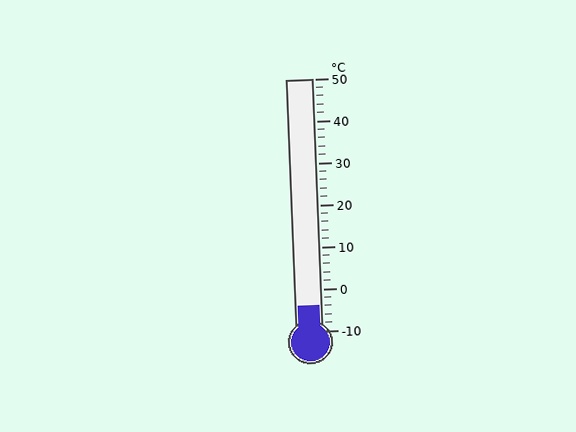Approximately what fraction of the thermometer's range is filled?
The thermometer is filled to approximately 10% of its range.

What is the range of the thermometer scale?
The thermometer scale ranges from -10°C to 50°C.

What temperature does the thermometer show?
The thermometer shows approximately -4°C.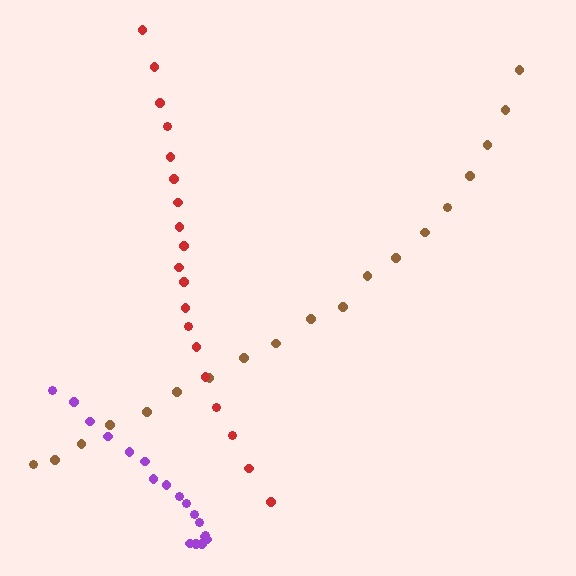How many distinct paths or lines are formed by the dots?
There are 3 distinct paths.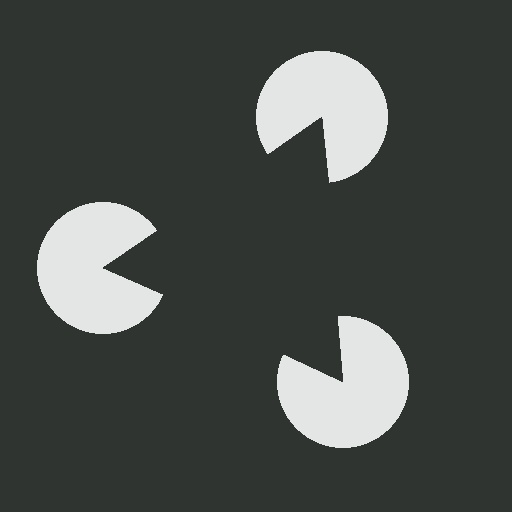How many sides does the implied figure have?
3 sides.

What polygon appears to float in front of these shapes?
An illusory triangle — its edges are inferred from the aligned wedge cuts in the pac-man discs, not physically drawn.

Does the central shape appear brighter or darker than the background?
It typically appears slightly darker than the background, even though no actual brightness change is drawn.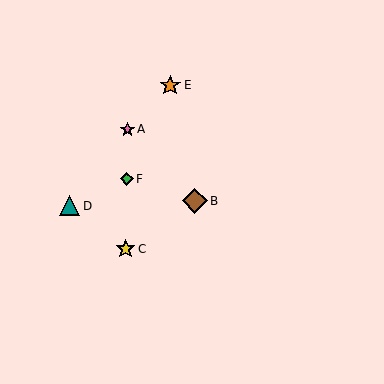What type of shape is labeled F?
Shape F is a green diamond.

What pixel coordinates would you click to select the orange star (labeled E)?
Click at (170, 86) to select the orange star E.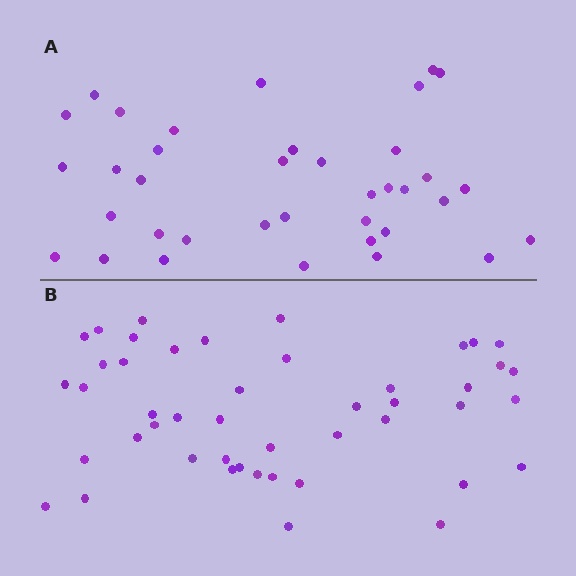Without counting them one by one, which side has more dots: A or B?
Region B (the bottom region) has more dots.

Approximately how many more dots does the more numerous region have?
Region B has roughly 8 or so more dots than region A.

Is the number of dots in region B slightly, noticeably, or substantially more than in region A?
Region B has only slightly more — the two regions are fairly close. The ratio is roughly 1.2 to 1.